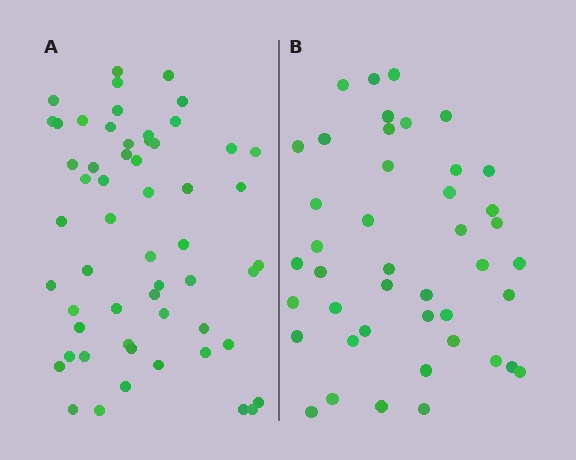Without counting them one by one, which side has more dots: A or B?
Region A (the left region) has more dots.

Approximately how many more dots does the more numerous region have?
Region A has approximately 15 more dots than region B.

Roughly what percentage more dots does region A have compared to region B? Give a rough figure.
About 30% more.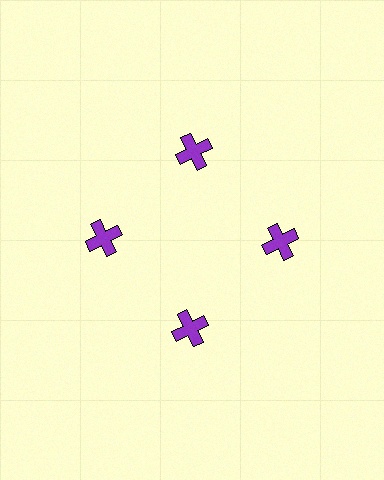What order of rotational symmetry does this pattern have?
This pattern has 4-fold rotational symmetry.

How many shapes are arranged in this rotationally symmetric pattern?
There are 4 shapes, arranged in 4 groups of 1.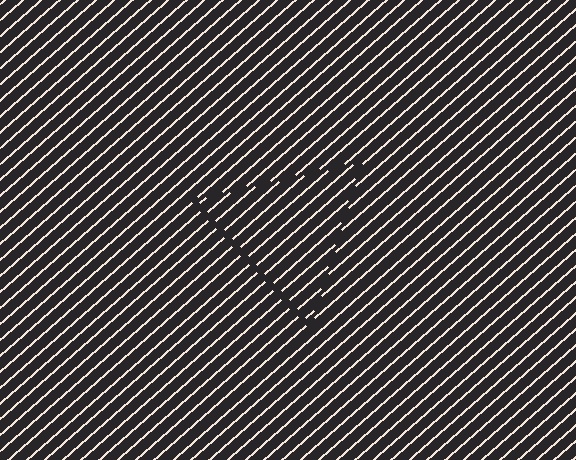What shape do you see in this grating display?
An illusory triangle. The interior of the shape contains the same grating, shifted by half a period — the contour is defined by the phase discontinuity where line-ends from the inner and outer gratings abut.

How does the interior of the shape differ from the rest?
The interior of the shape contains the same grating, shifted by half a period — the contour is defined by the phase discontinuity where line-ends from the inner and outer gratings abut.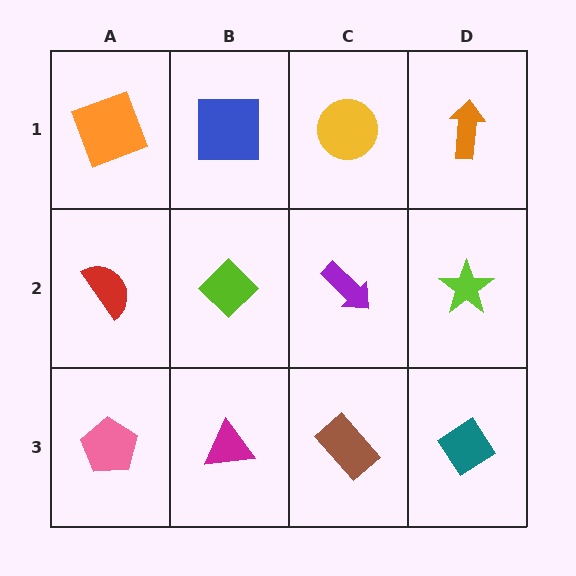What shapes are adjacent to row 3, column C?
A purple arrow (row 2, column C), a magenta triangle (row 3, column B), a teal diamond (row 3, column D).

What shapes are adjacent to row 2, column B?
A blue square (row 1, column B), a magenta triangle (row 3, column B), a red semicircle (row 2, column A), a purple arrow (row 2, column C).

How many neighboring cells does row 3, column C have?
3.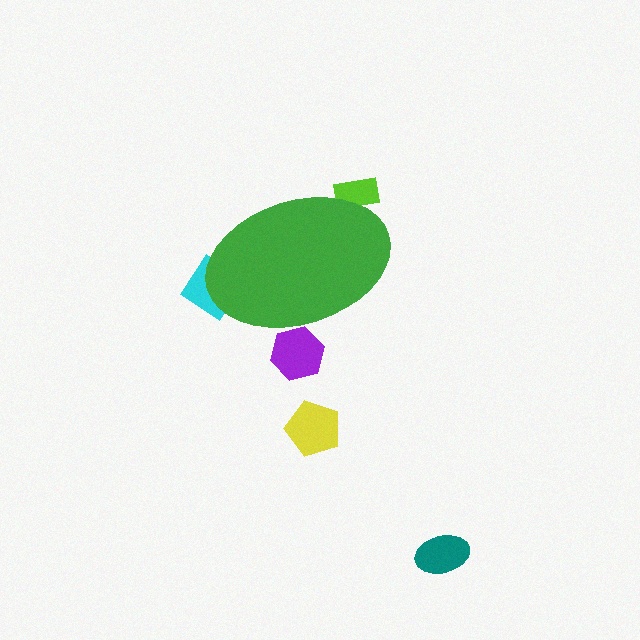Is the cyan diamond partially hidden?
Yes, the cyan diamond is partially hidden behind the green ellipse.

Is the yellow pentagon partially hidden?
No, the yellow pentagon is fully visible.